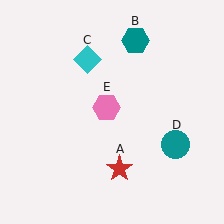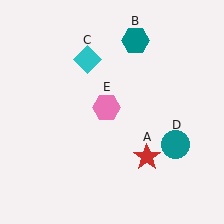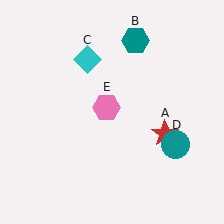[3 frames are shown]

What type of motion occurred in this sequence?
The red star (object A) rotated counterclockwise around the center of the scene.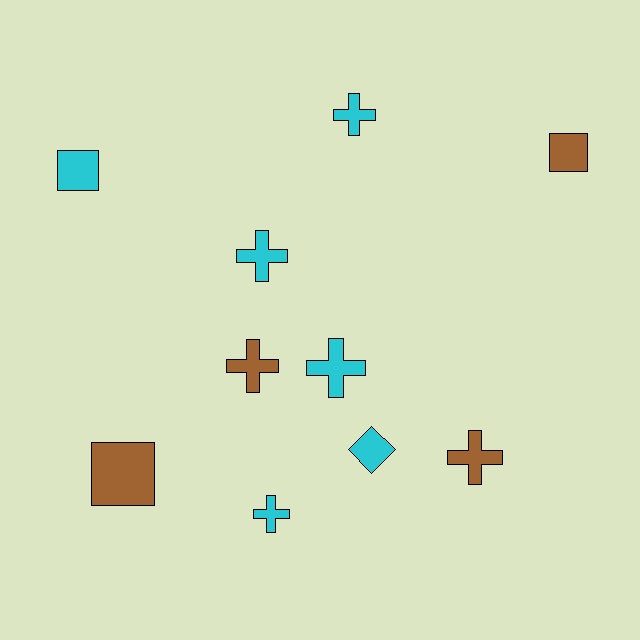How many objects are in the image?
There are 10 objects.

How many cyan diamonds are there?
There is 1 cyan diamond.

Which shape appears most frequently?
Cross, with 6 objects.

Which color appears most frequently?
Cyan, with 6 objects.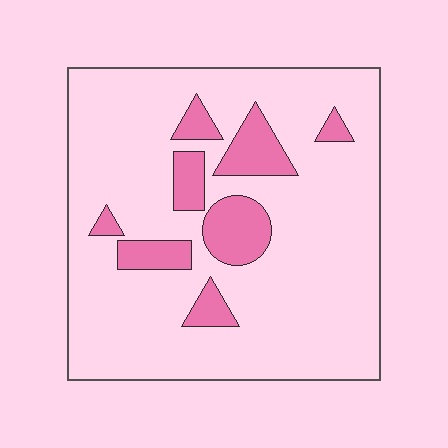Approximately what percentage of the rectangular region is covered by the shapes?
Approximately 15%.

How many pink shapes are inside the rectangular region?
8.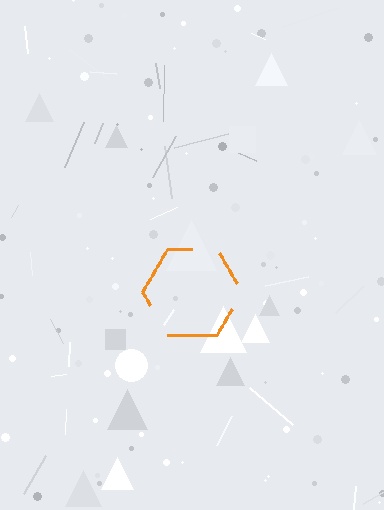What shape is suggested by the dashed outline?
The dashed outline suggests a hexagon.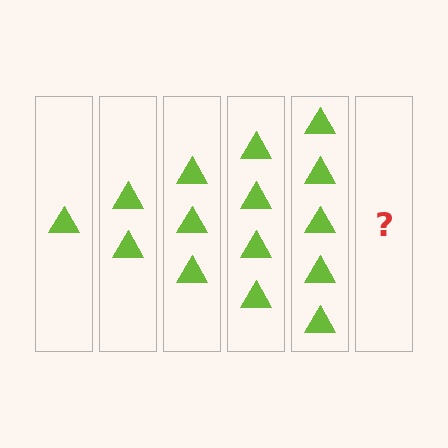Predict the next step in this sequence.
The next step is 6 triangles.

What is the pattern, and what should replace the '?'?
The pattern is that each step adds one more triangle. The '?' should be 6 triangles.